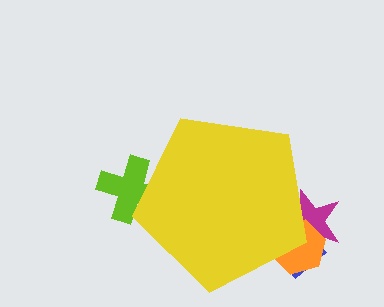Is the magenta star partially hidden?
Yes, the magenta star is partially hidden behind the yellow pentagon.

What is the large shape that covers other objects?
A yellow pentagon.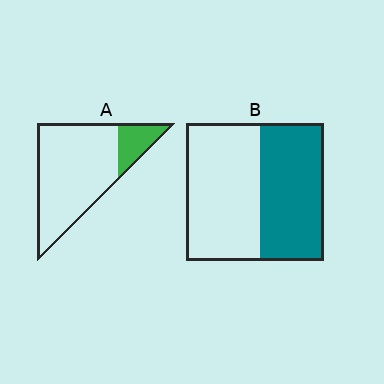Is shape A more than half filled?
No.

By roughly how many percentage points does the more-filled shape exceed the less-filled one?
By roughly 30 percentage points (B over A).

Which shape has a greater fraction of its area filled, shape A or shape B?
Shape B.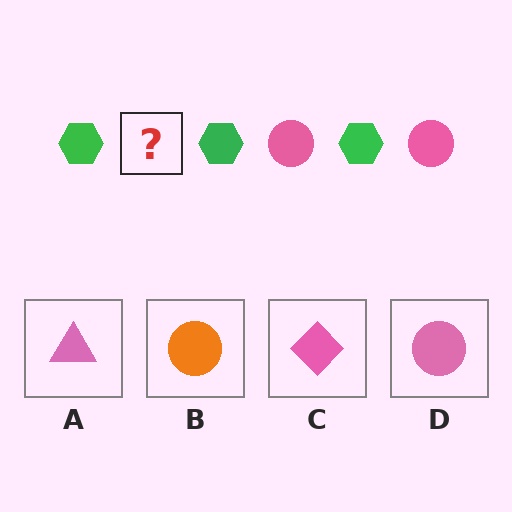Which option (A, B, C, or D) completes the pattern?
D.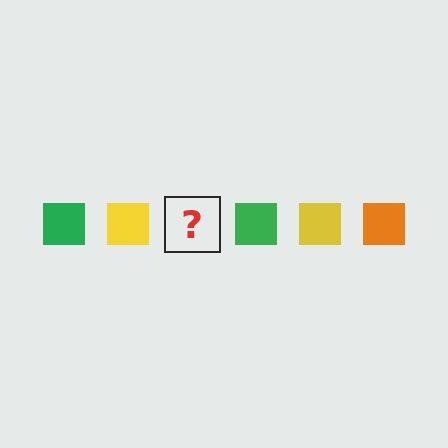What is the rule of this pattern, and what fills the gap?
The rule is that the pattern cycles through green, yellow, orange squares. The gap should be filled with an orange square.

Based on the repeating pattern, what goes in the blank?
The blank should be an orange square.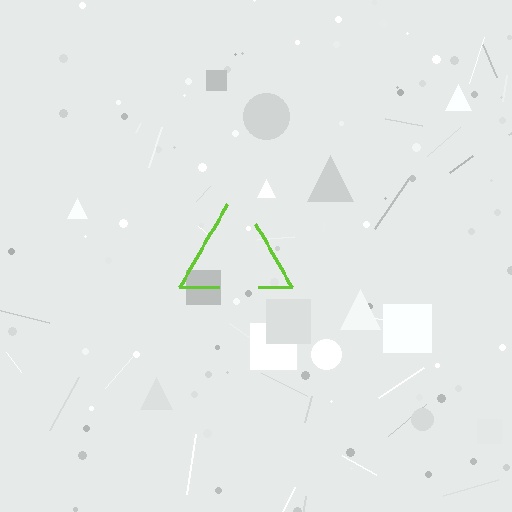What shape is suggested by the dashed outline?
The dashed outline suggests a triangle.